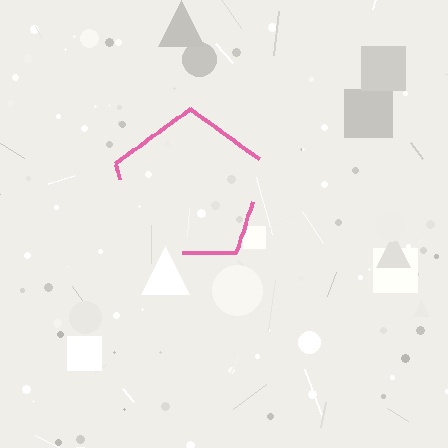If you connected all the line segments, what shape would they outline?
They would outline a pentagon.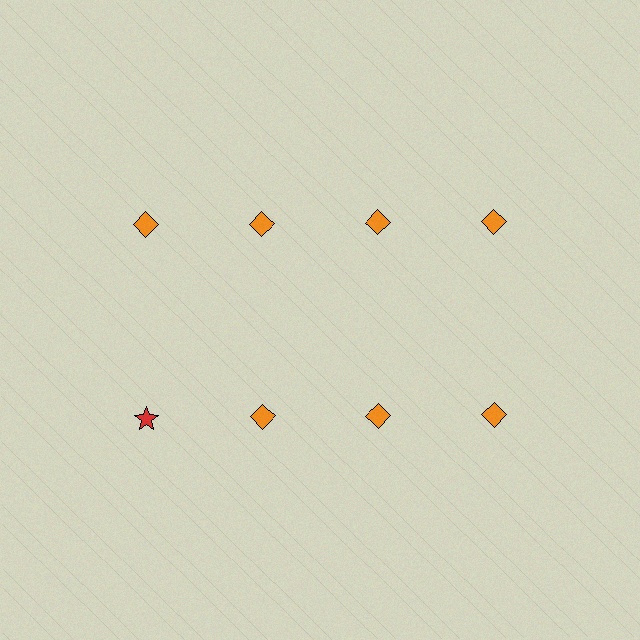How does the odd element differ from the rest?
It differs in both color (red instead of orange) and shape (star instead of diamond).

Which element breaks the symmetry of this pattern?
The red star in the second row, leftmost column breaks the symmetry. All other shapes are orange diamonds.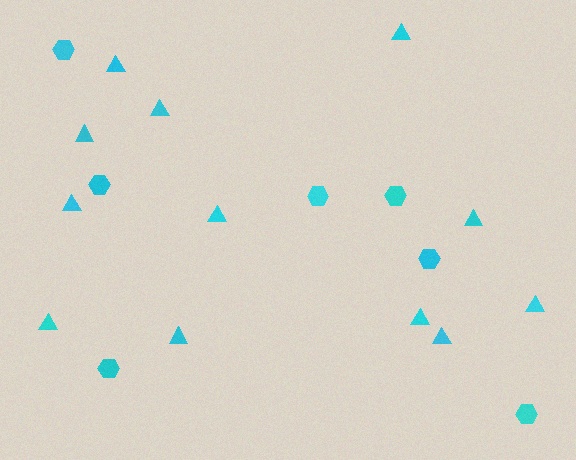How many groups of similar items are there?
There are 2 groups: one group of hexagons (7) and one group of triangles (12).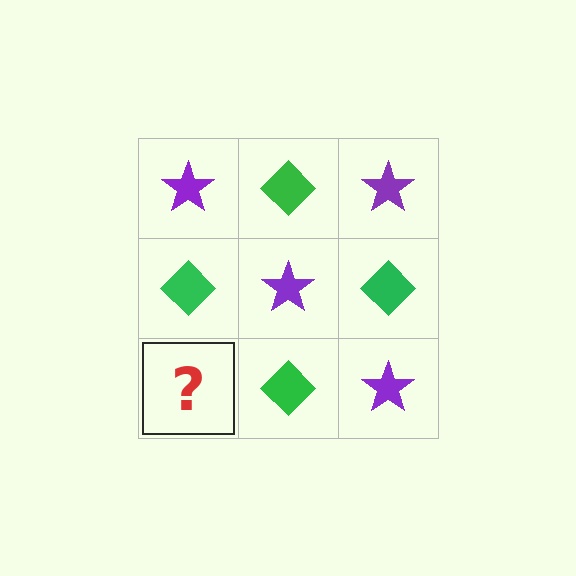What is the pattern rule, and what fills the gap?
The rule is that it alternates purple star and green diamond in a checkerboard pattern. The gap should be filled with a purple star.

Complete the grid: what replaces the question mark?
The question mark should be replaced with a purple star.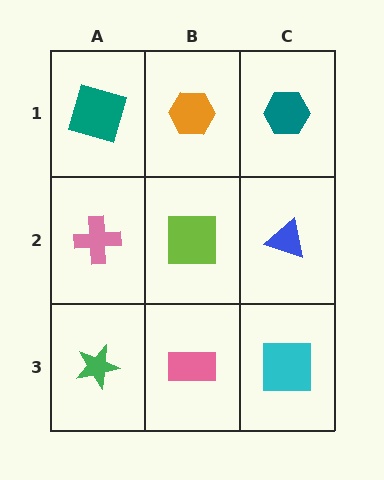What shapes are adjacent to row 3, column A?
A pink cross (row 2, column A), a pink rectangle (row 3, column B).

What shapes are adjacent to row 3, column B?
A lime square (row 2, column B), a green star (row 3, column A), a cyan square (row 3, column C).